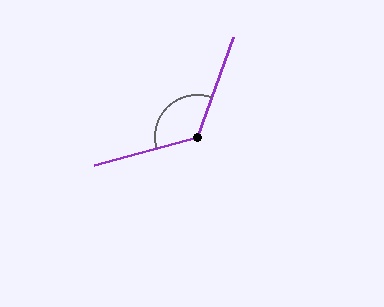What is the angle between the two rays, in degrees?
Approximately 126 degrees.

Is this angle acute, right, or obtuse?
It is obtuse.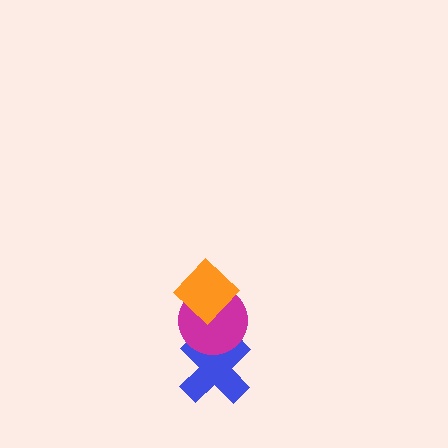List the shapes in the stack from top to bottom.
From top to bottom: the orange diamond, the magenta circle, the blue cross.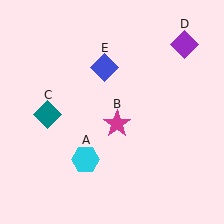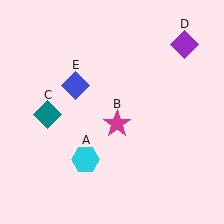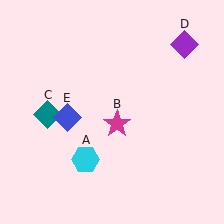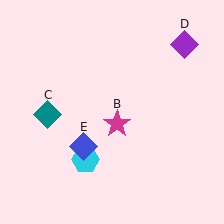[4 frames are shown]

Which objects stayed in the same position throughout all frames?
Cyan hexagon (object A) and magenta star (object B) and teal diamond (object C) and purple diamond (object D) remained stationary.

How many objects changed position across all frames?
1 object changed position: blue diamond (object E).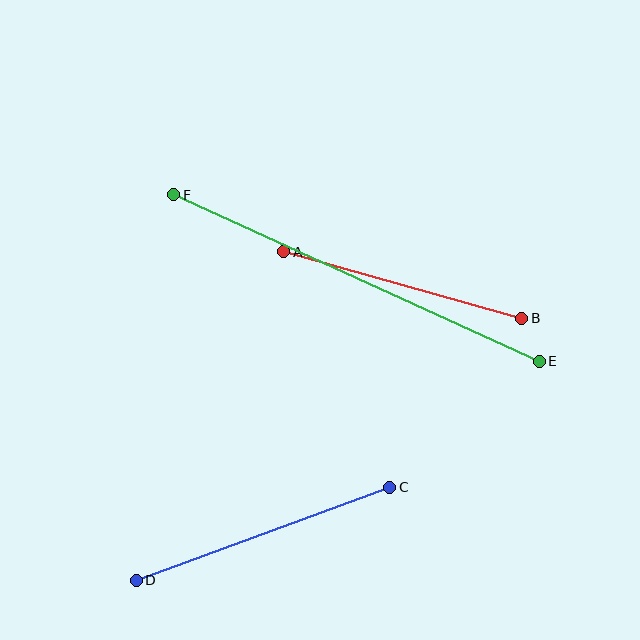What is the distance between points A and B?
The distance is approximately 247 pixels.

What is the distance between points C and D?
The distance is approximately 270 pixels.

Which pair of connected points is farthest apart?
Points E and F are farthest apart.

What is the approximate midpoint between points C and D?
The midpoint is at approximately (263, 534) pixels.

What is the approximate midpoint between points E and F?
The midpoint is at approximately (356, 278) pixels.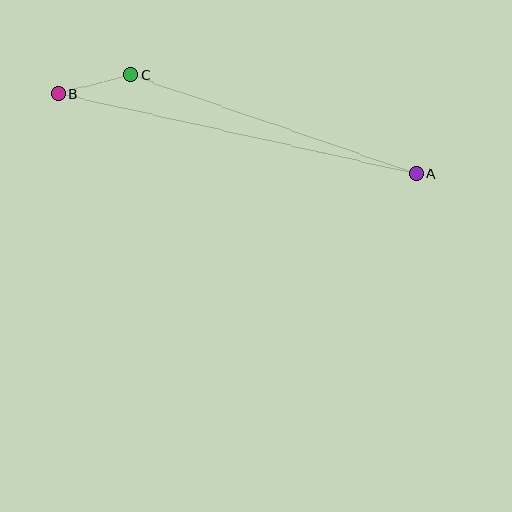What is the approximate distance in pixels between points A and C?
The distance between A and C is approximately 303 pixels.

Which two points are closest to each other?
Points B and C are closest to each other.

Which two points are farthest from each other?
Points A and B are farthest from each other.